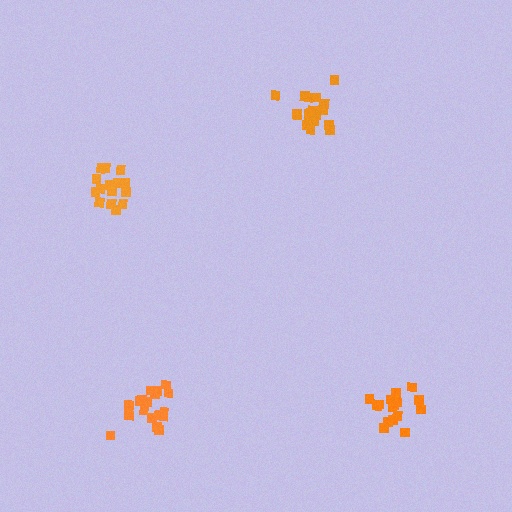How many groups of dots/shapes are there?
There are 4 groups.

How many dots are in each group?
Group 1: 19 dots, Group 2: 17 dots, Group 3: 18 dots, Group 4: 15 dots (69 total).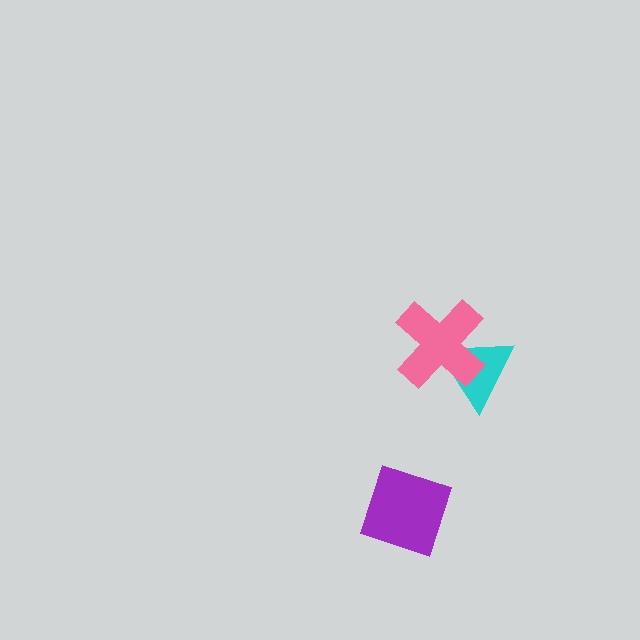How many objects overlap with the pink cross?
1 object overlaps with the pink cross.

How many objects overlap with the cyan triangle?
1 object overlaps with the cyan triangle.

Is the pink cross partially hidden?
No, no other shape covers it.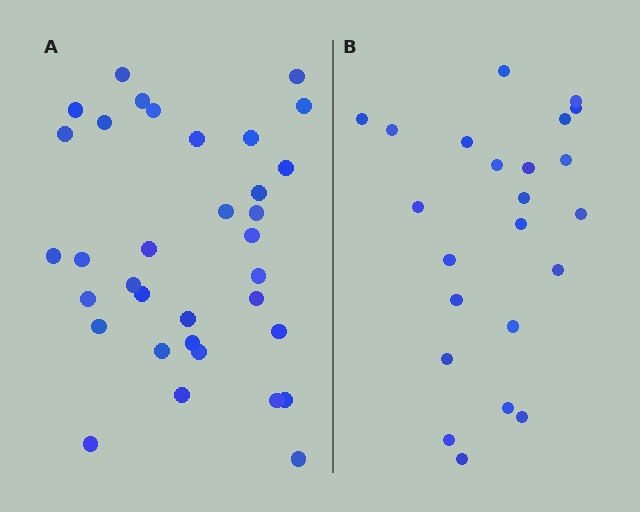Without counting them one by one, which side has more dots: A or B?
Region A (the left region) has more dots.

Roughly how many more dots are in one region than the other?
Region A has roughly 12 or so more dots than region B.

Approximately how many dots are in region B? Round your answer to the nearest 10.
About 20 dots. (The exact count is 23, which rounds to 20.)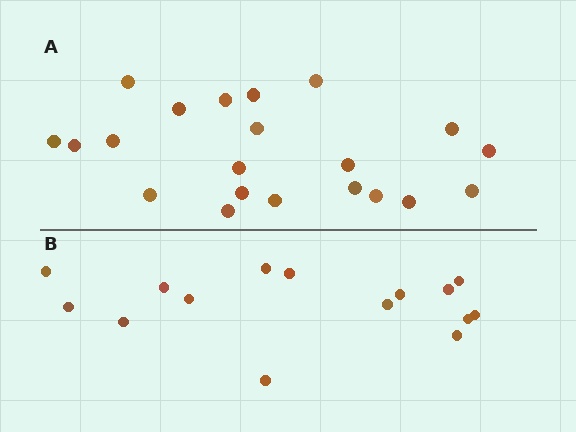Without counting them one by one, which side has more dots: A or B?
Region A (the top region) has more dots.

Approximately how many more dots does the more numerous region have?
Region A has about 6 more dots than region B.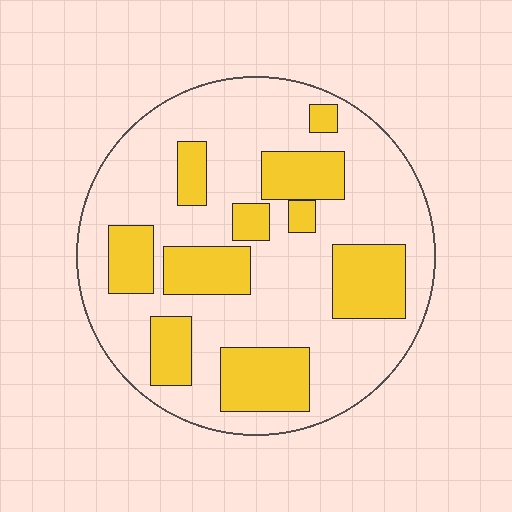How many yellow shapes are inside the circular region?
10.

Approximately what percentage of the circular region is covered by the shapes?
Approximately 30%.